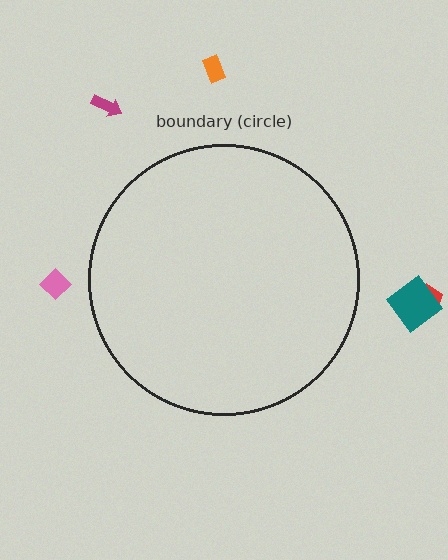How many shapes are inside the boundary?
0 inside, 5 outside.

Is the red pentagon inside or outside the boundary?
Outside.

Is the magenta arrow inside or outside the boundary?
Outside.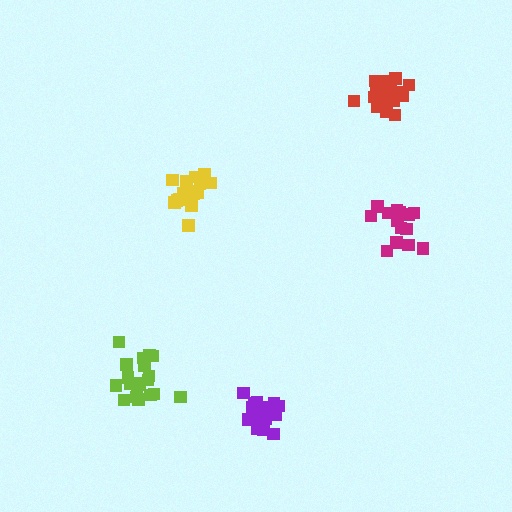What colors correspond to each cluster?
The clusters are colored: red, lime, yellow, magenta, purple.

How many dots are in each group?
Group 1: 20 dots, Group 2: 20 dots, Group 3: 19 dots, Group 4: 15 dots, Group 5: 21 dots (95 total).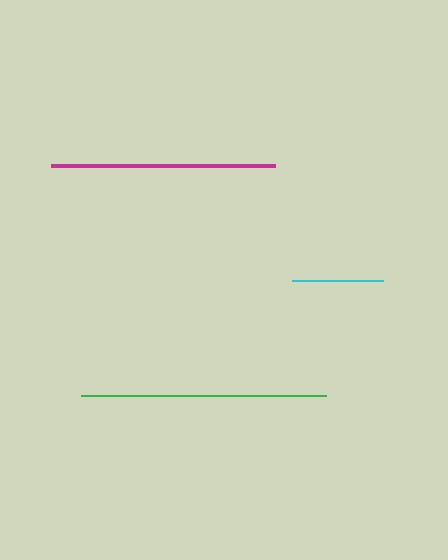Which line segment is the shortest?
The cyan line is the shortest at approximately 91 pixels.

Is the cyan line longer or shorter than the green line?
The green line is longer than the cyan line.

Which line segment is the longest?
The green line is the longest at approximately 245 pixels.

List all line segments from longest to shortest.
From longest to shortest: green, magenta, cyan.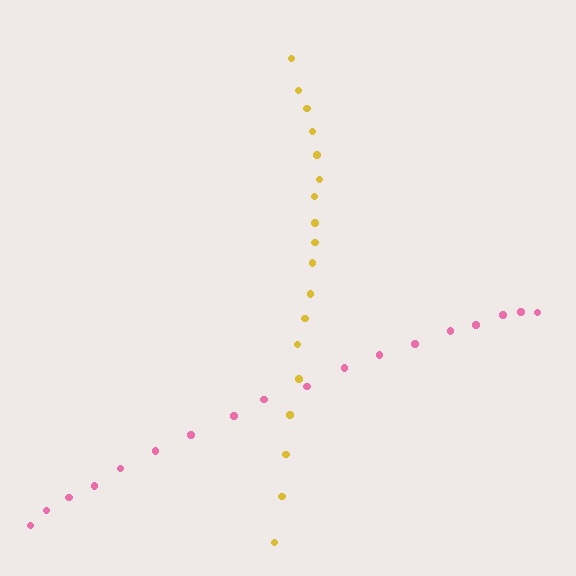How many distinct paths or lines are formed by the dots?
There are 2 distinct paths.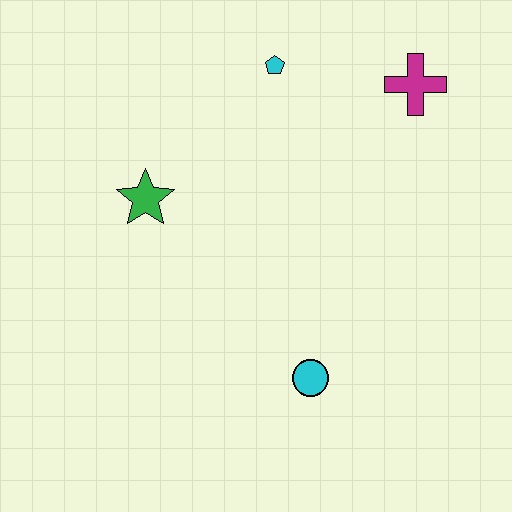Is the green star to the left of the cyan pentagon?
Yes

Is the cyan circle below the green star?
Yes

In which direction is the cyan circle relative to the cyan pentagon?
The cyan circle is below the cyan pentagon.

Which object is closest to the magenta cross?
The cyan pentagon is closest to the magenta cross.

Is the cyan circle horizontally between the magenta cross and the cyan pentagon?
Yes